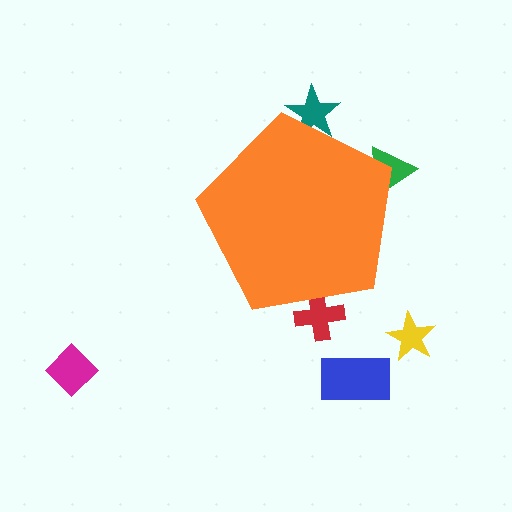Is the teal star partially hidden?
Yes, the teal star is partially hidden behind the orange pentagon.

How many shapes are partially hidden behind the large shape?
3 shapes are partially hidden.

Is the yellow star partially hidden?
No, the yellow star is fully visible.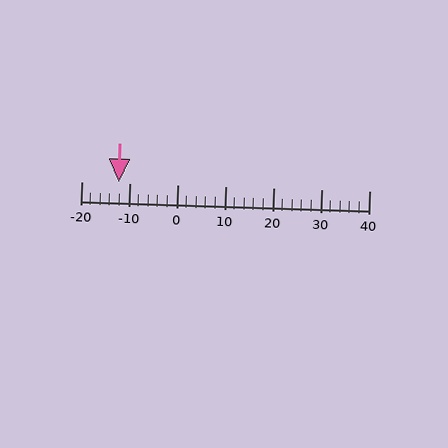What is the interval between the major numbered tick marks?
The major tick marks are spaced 10 units apart.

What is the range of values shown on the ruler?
The ruler shows values from -20 to 40.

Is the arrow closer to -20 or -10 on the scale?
The arrow is closer to -10.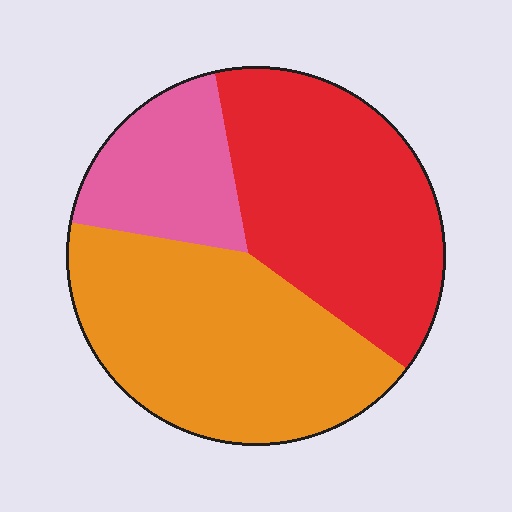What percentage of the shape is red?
Red covers about 40% of the shape.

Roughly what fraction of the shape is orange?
Orange covers 43% of the shape.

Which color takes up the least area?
Pink, at roughly 20%.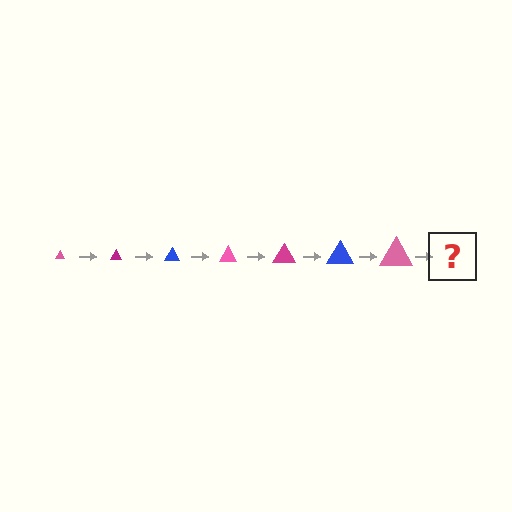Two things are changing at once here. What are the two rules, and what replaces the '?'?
The two rules are that the triangle grows larger each step and the color cycles through pink, magenta, and blue. The '?' should be a magenta triangle, larger than the previous one.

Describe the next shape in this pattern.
It should be a magenta triangle, larger than the previous one.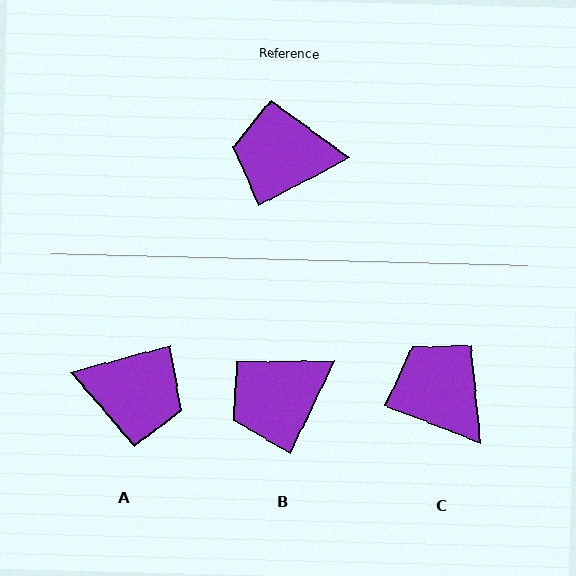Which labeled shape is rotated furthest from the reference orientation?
A, about 167 degrees away.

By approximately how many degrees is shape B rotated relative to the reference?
Approximately 37 degrees counter-clockwise.